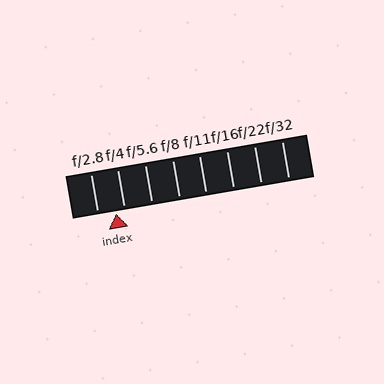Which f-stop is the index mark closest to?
The index mark is closest to f/4.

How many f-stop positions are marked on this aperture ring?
There are 8 f-stop positions marked.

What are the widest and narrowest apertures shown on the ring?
The widest aperture shown is f/2.8 and the narrowest is f/32.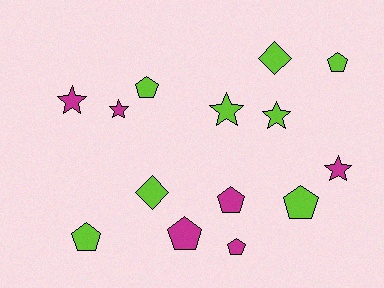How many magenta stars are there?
There are 3 magenta stars.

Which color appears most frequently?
Lime, with 8 objects.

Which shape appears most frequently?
Pentagon, with 7 objects.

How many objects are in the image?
There are 14 objects.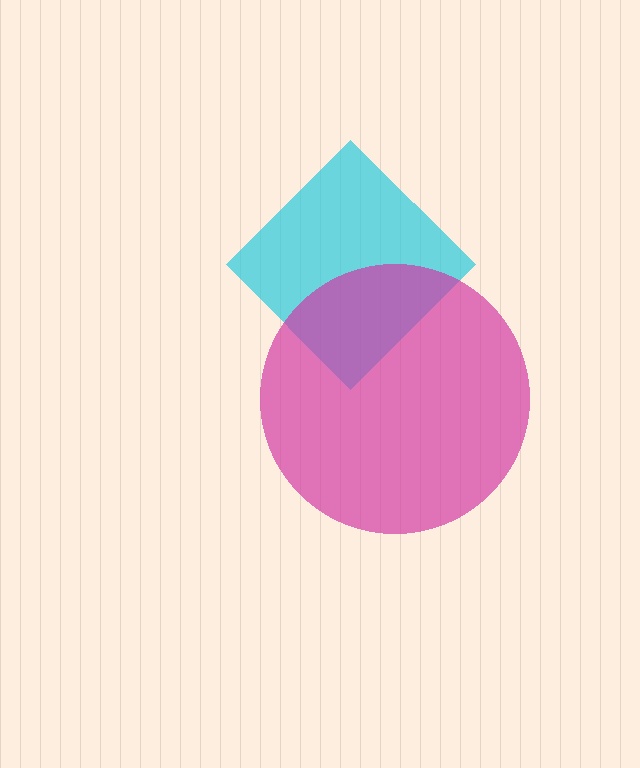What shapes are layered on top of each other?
The layered shapes are: a cyan diamond, a magenta circle.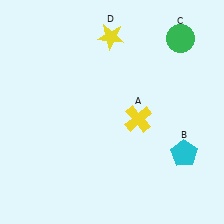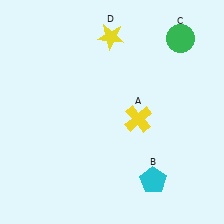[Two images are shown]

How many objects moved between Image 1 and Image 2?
1 object moved between the two images.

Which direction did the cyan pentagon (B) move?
The cyan pentagon (B) moved left.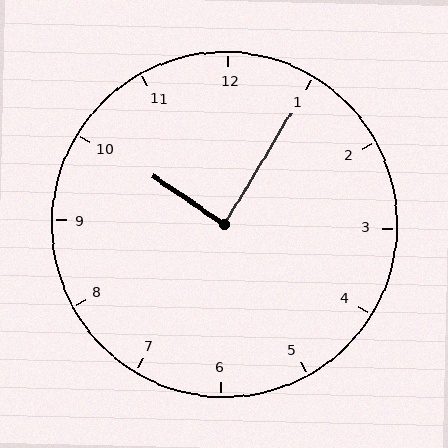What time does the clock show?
10:05.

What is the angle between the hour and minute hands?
Approximately 88 degrees.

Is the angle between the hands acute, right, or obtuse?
It is right.